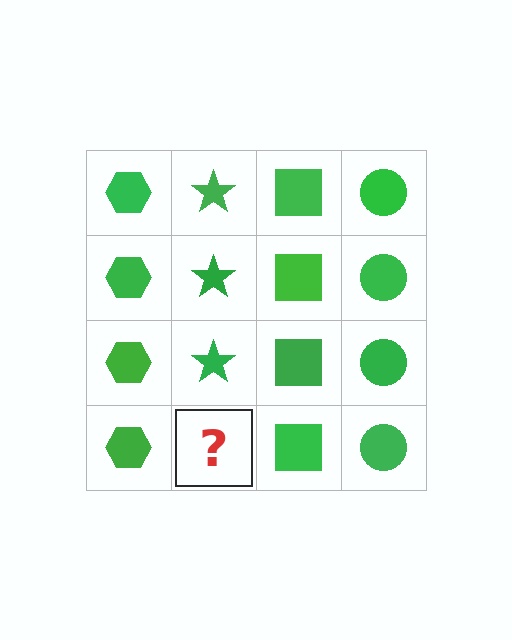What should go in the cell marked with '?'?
The missing cell should contain a green star.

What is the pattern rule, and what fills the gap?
The rule is that each column has a consistent shape. The gap should be filled with a green star.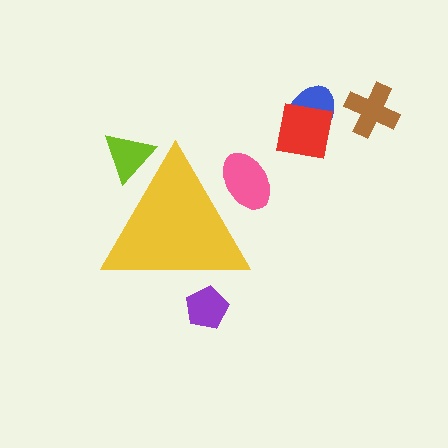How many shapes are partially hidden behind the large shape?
3 shapes are partially hidden.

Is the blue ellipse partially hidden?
No, the blue ellipse is fully visible.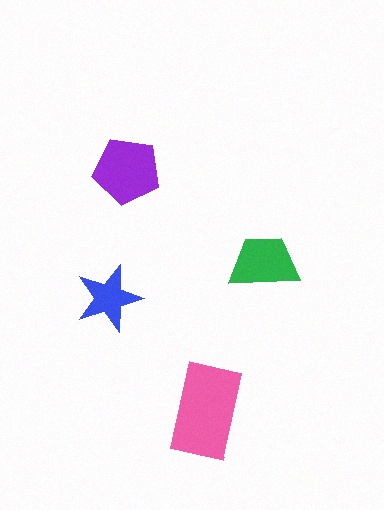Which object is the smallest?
The blue star.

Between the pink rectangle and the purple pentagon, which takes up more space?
The pink rectangle.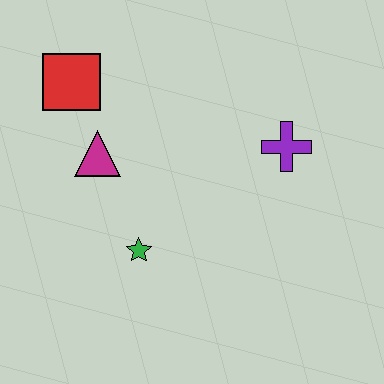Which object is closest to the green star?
The magenta triangle is closest to the green star.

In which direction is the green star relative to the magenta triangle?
The green star is below the magenta triangle.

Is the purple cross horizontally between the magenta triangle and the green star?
No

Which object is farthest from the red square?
The purple cross is farthest from the red square.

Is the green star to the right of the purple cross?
No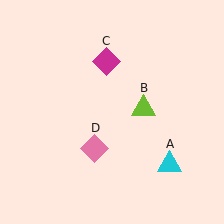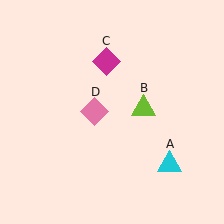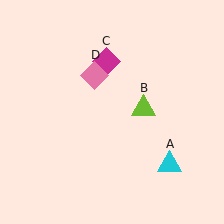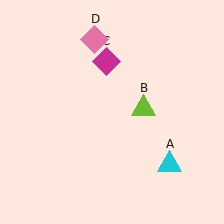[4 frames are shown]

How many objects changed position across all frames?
1 object changed position: pink diamond (object D).